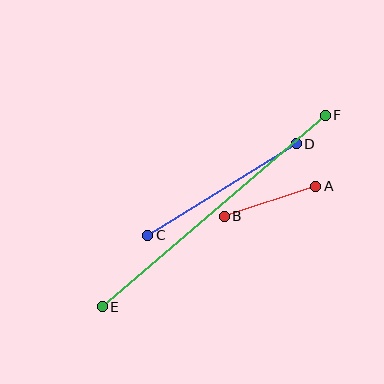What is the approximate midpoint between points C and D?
The midpoint is at approximately (222, 190) pixels.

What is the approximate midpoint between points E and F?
The midpoint is at approximately (214, 211) pixels.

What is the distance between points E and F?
The distance is approximately 294 pixels.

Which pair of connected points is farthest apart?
Points E and F are farthest apart.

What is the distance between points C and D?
The distance is approximately 174 pixels.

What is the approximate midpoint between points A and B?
The midpoint is at approximately (270, 201) pixels.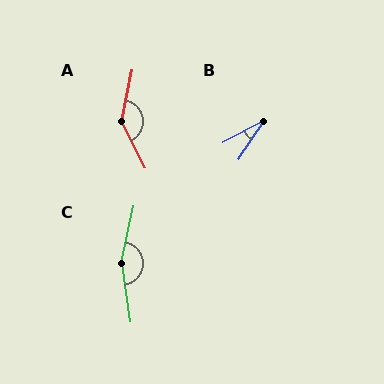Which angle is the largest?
C, at approximately 159 degrees.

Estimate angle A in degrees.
Approximately 142 degrees.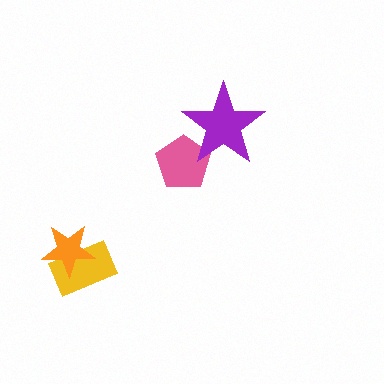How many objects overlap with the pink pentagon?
1 object overlaps with the pink pentagon.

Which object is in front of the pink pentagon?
The purple star is in front of the pink pentagon.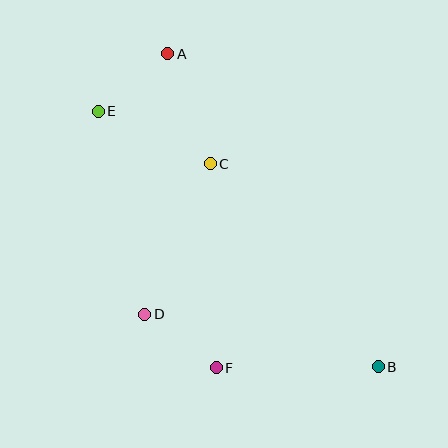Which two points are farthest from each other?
Points B and E are farthest from each other.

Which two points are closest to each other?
Points D and F are closest to each other.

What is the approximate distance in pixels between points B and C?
The distance between B and C is approximately 264 pixels.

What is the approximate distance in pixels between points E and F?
The distance between E and F is approximately 283 pixels.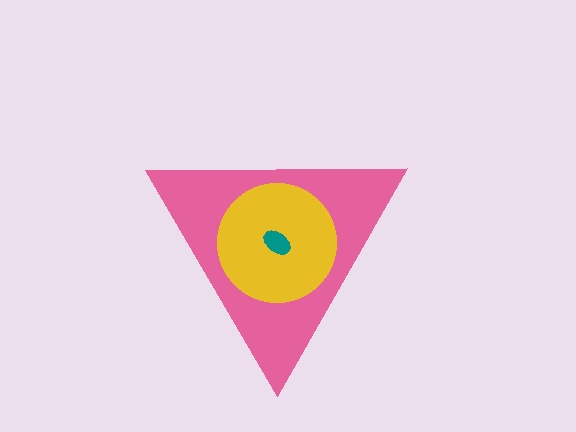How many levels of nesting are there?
3.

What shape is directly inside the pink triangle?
The yellow circle.